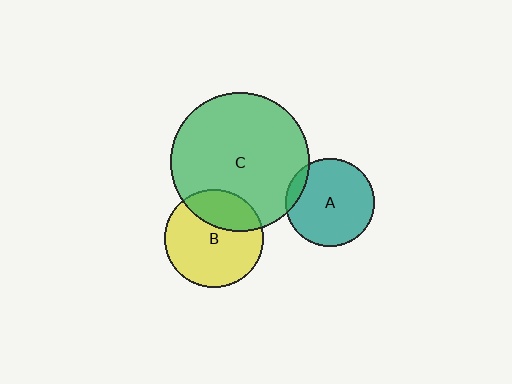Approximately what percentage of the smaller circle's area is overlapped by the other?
Approximately 30%.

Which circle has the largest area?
Circle C (green).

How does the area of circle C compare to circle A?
Approximately 2.5 times.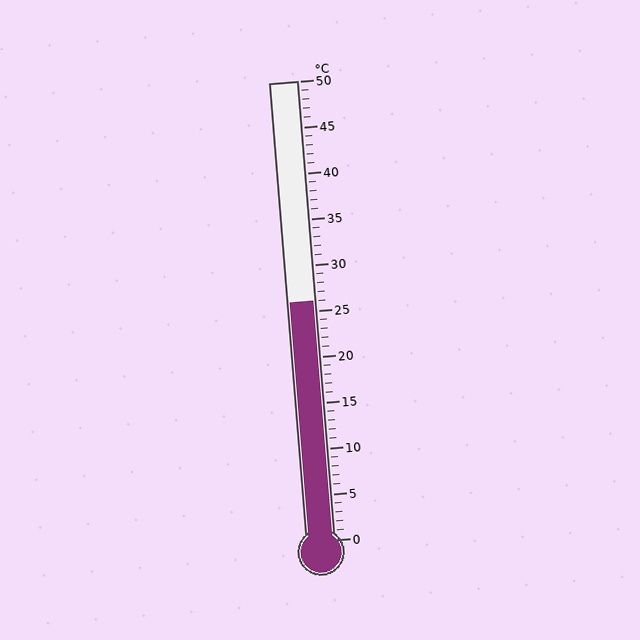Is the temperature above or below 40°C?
The temperature is below 40°C.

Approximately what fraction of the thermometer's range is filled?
The thermometer is filled to approximately 50% of its range.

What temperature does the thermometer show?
The thermometer shows approximately 26°C.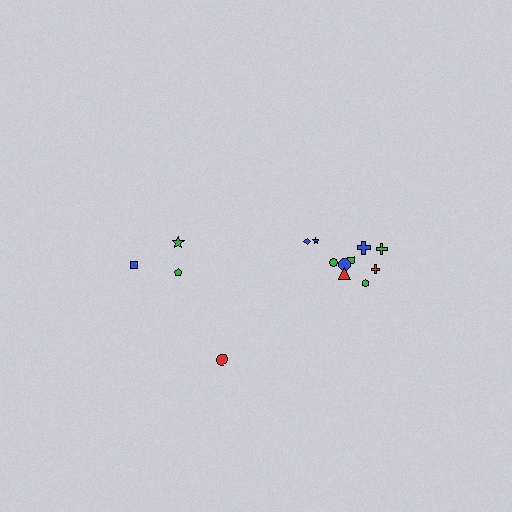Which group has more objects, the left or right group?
The right group.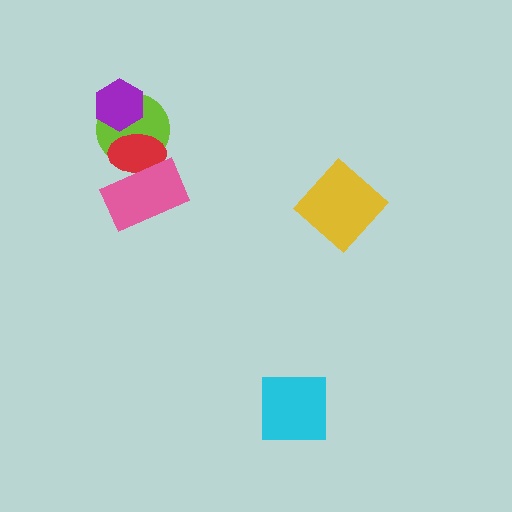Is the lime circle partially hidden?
Yes, it is partially covered by another shape.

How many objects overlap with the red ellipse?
2 objects overlap with the red ellipse.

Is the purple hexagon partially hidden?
No, no other shape covers it.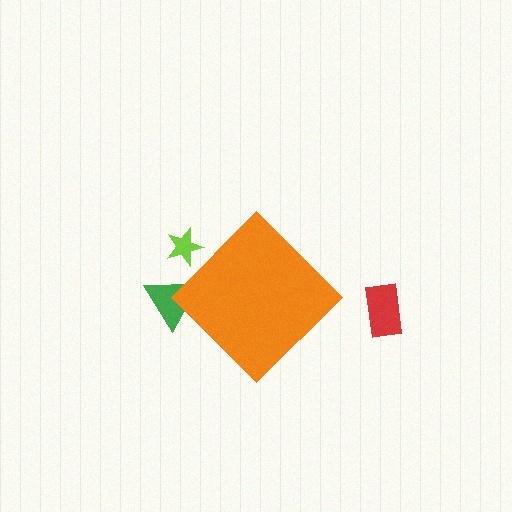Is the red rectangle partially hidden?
No, the red rectangle is fully visible.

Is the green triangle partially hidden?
Yes, the green triangle is partially hidden behind the orange diamond.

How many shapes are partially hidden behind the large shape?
2 shapes are partially hidden.